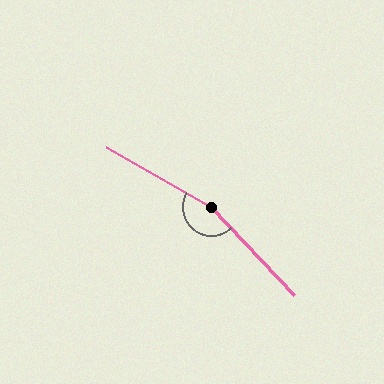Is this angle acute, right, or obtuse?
It is obtuse.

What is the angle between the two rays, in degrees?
Approximately 163 degrees.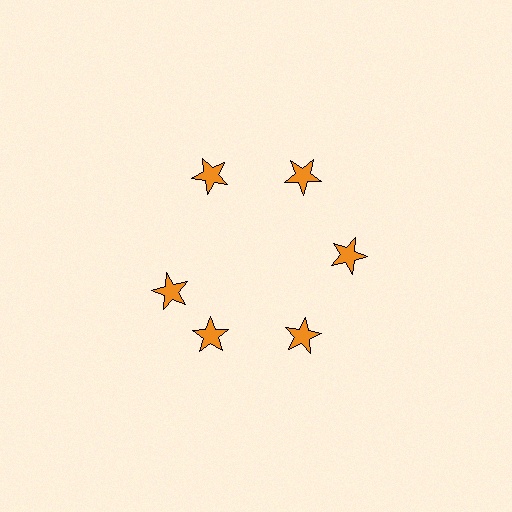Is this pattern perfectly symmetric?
No. The 6 orange stars are arranged in a ring, but one element near the 9 o'clock position is rotated out of alignment along the ring, breaking the 6-fold rotational symmetry.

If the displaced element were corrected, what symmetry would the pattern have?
It would have 6-fold rotational symmetry — the pattern would map onto itself every 60 degrees.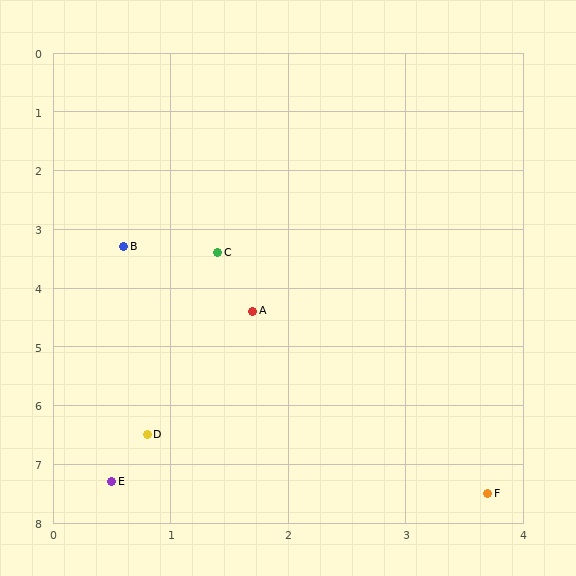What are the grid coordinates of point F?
Point F is at approximately (3.7, 7.5).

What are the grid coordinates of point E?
Point E is at approximately (0.5, 7.3).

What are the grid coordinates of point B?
Point B is at approximately (0.6, 3.3).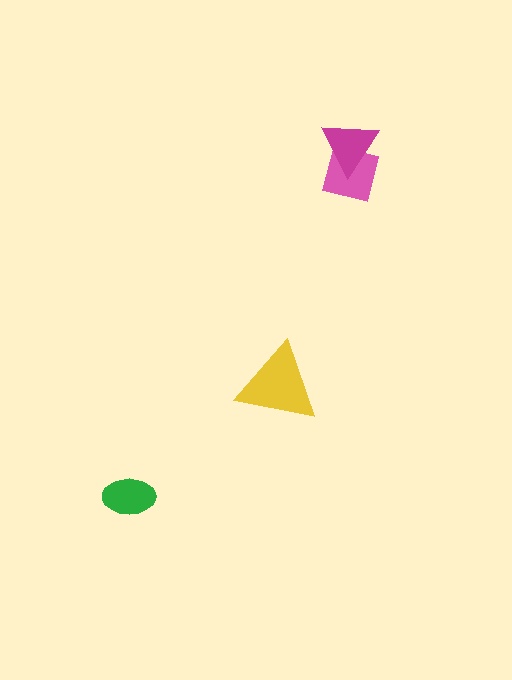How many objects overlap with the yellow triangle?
0 objects overlap with the yellow triangle.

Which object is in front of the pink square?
The magenta triangle is in front of the pink square.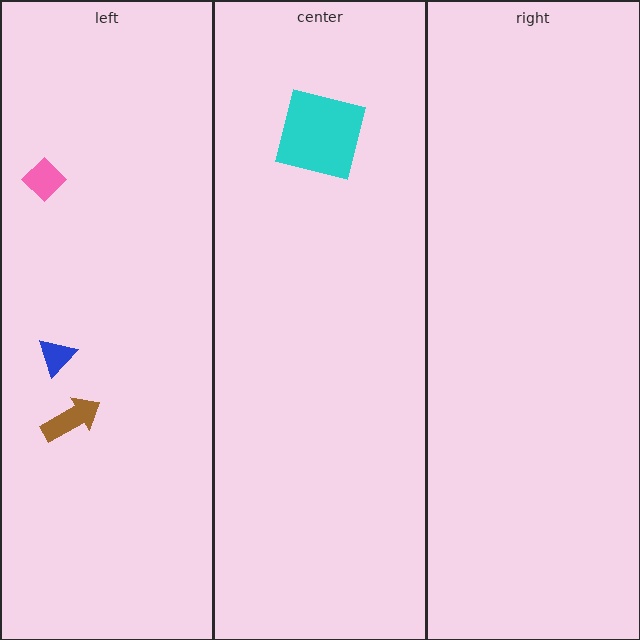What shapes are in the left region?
The blue triangle, the brown arrow, the pink diamond.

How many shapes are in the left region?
3.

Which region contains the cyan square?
The center region.